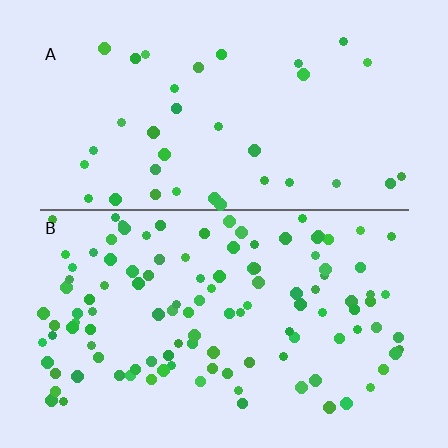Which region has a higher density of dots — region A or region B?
B (the bottom).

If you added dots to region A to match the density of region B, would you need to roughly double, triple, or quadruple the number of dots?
Approximately triple.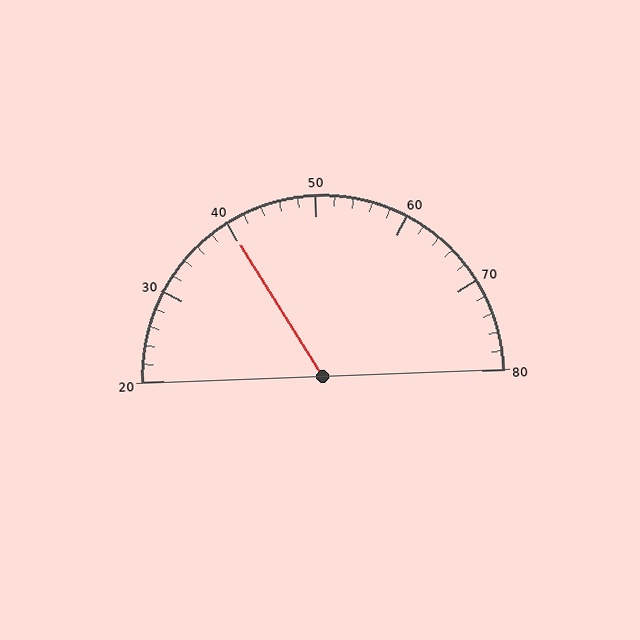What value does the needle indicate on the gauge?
The needle indicates approximately 40.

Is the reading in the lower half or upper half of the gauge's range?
The reading is in the lower half of the range (20 to 80).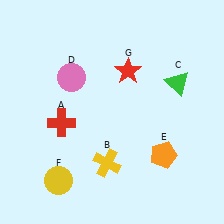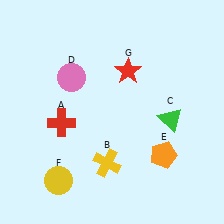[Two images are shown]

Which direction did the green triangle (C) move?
The green triangle (C) moved down.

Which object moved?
The green triangle (C) moved down.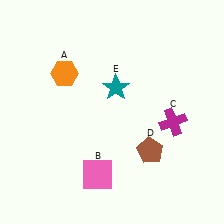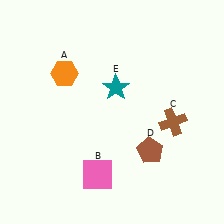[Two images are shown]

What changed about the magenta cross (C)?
In Image 1, C is magenta. In Image 2, it changed to brown.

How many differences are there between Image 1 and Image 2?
There is 1 difference between the two images.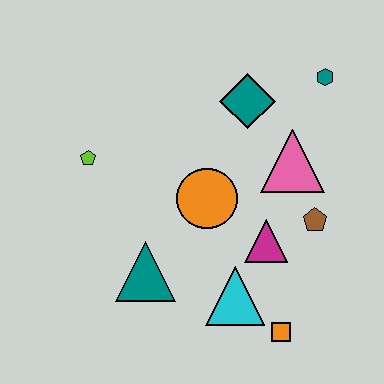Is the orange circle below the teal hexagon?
Yes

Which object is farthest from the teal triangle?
The teal hexagon is farthest from the teal triangle.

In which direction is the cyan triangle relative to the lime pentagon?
The cyan triangle is to the right of the lime pentagon.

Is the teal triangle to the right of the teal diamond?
No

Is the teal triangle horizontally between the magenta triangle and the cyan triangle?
No